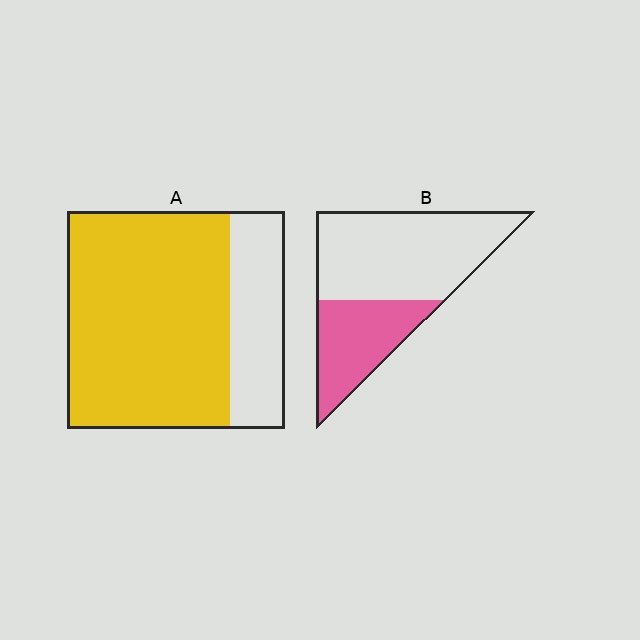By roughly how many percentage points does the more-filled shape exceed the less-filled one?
By roughly 40 percentage points (A over B).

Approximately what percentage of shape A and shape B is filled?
A is approximately 75% and B is approximately 35%.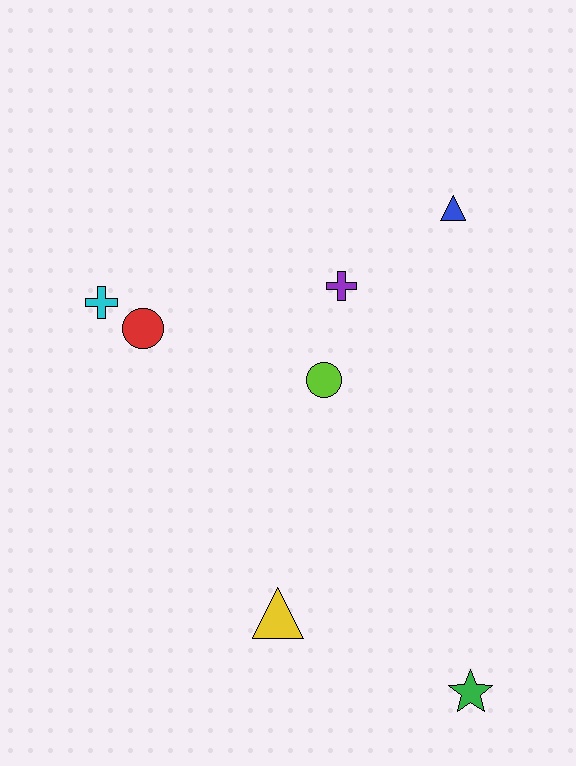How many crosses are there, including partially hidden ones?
There are 2 crosses.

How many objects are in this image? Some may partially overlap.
There are 7 objects.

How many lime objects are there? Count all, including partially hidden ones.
There is 1 lime object.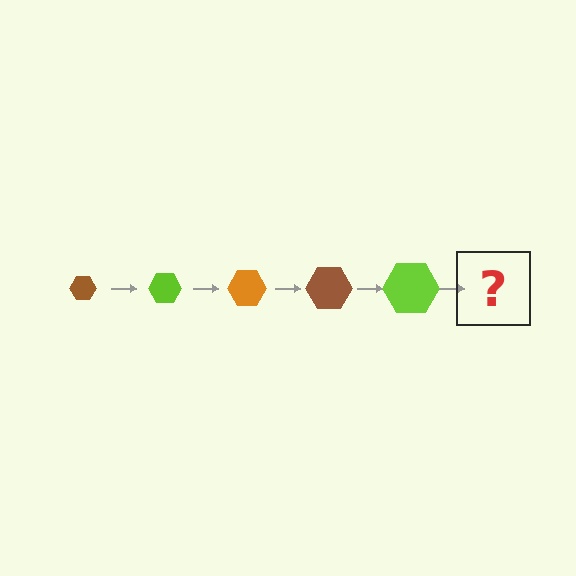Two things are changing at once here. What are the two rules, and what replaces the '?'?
The two rules are that the hexagon grows larger each step and the color cycles through brown, lime, and orange. The '?' should be an orange hexagon, larger than the previous one.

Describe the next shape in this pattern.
It should be an orange hexagon, larger than the previous one.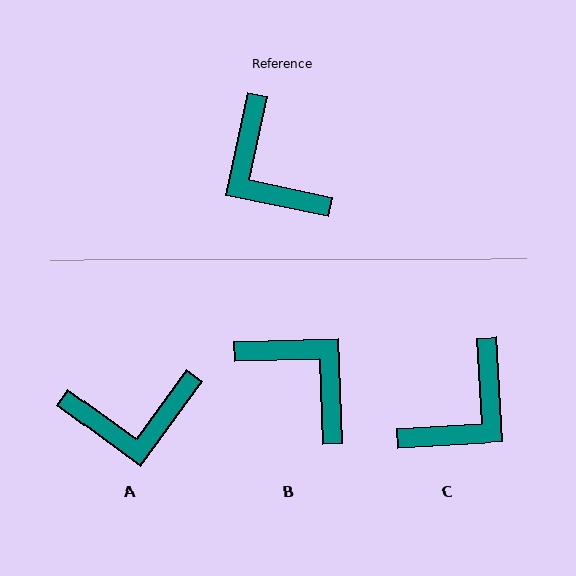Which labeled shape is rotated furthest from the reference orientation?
B, about 166 degrees away.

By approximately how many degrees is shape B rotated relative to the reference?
Approximately 166 degrees clockwise.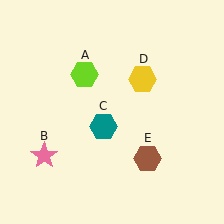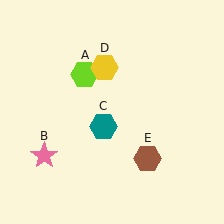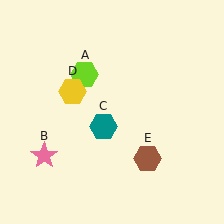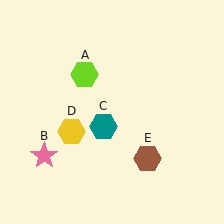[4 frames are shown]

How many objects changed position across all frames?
1 object changed position: yellow hexagon (object D).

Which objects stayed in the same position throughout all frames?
Lime hexagon (object A) and pink star (object B) and teal hexagon (object C) and brown hexagon (object E) remained stationary.